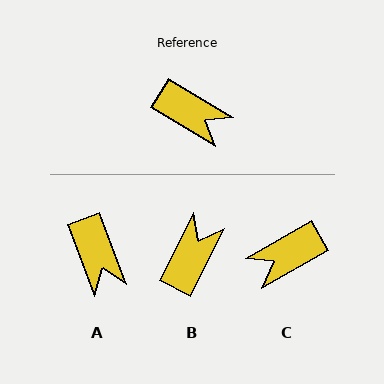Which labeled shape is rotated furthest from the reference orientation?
C, about 120 degrees away.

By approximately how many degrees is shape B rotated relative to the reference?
Approximately 94 degrees counter-clockwise.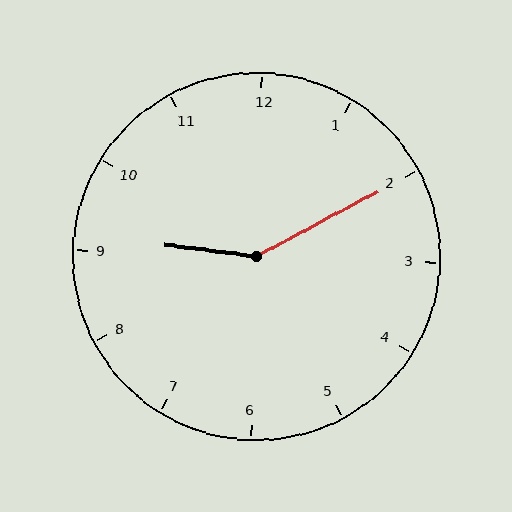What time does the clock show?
9:10.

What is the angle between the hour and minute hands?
Approximately 145 degrees.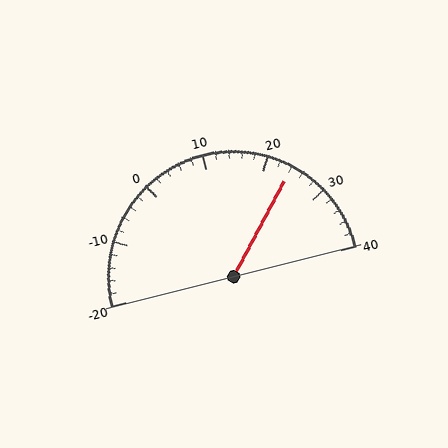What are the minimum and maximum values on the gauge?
The gauge ranges from -20 to 40.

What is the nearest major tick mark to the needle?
The nearest major tick mark is 20.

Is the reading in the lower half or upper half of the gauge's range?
The reading is in the upper half of the range (-20 to 40).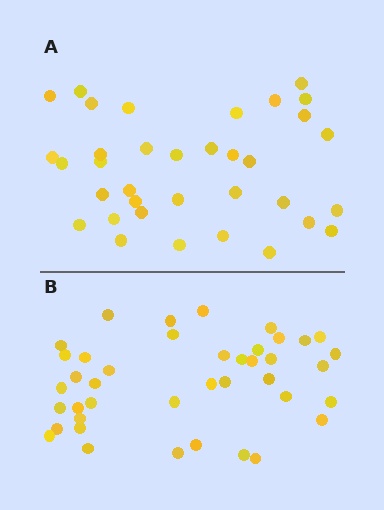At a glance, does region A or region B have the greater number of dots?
Region B (the bottom region) has more dots.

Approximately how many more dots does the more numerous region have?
Region B has about 6 more dots than region A.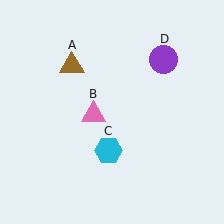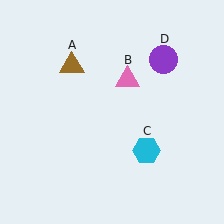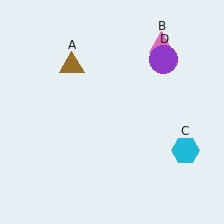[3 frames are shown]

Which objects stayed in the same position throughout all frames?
Brown triangle (object A) and purple circle (object D) remained stationary.